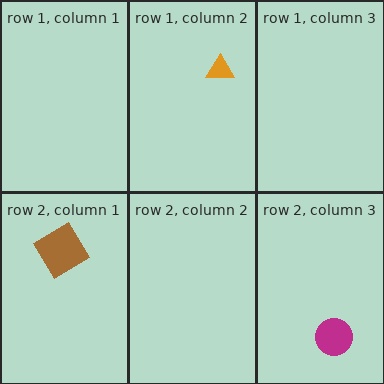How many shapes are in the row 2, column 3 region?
1.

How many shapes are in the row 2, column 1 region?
1.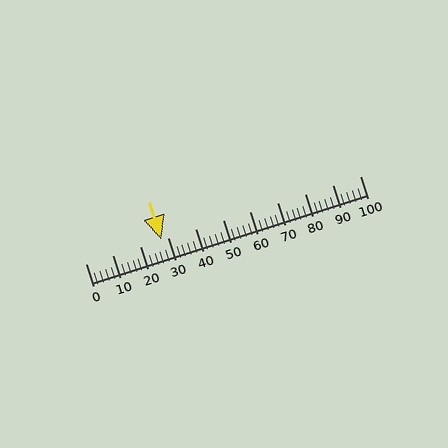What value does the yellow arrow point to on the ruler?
The yellow arrow points to approximately 28.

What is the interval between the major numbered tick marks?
The major tick marks are spaced 10 units apart.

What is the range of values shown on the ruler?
The ruler shows values from 0 to 100.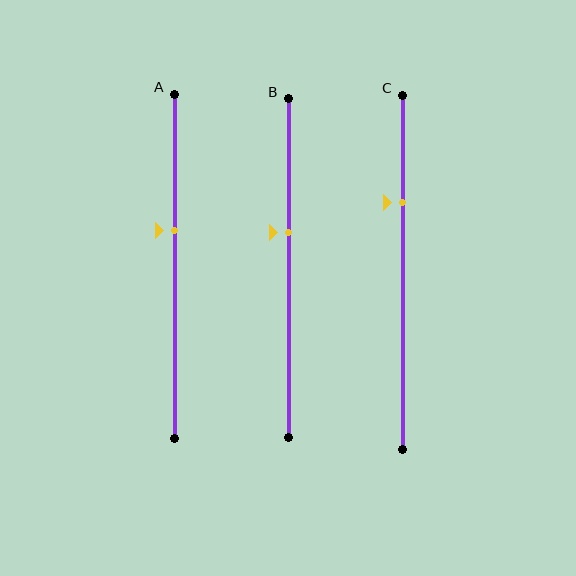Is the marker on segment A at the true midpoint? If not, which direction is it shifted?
No, the marker on segment A is shifted upward by about 10% of the segment length.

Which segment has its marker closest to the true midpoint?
Segment A has its marker closest to the true midpoint.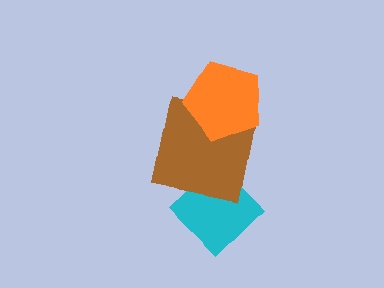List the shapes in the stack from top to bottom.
From top to bottom: the orange pentagon, the brown square, the cyan diamond.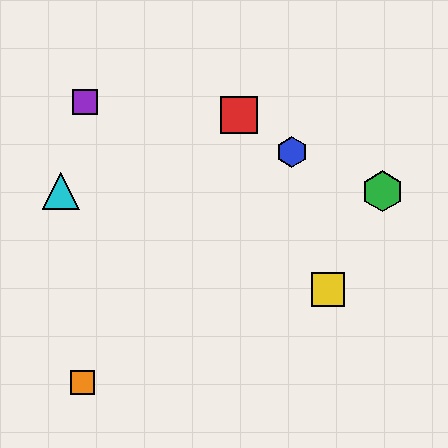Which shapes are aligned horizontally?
The green hexagon, the cyan triangle are aligned horizontally.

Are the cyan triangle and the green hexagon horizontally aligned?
Yes, both are at y≈191.